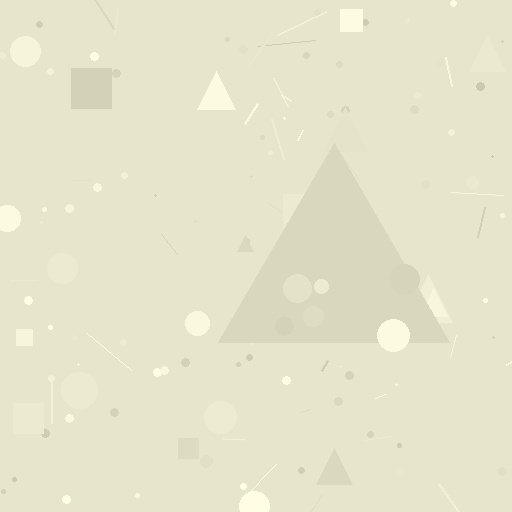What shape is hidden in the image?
A triangle is hidden in the image.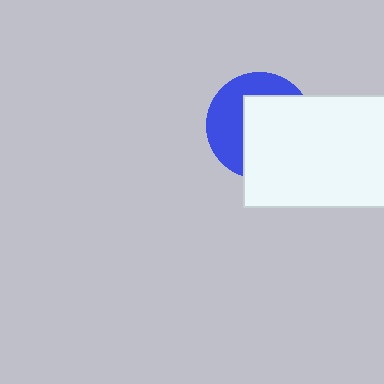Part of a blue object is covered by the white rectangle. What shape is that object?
It is a circle.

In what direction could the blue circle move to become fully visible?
The blue circle could move toward the upper-left. That would shift it out from behind the white rectangle entirely.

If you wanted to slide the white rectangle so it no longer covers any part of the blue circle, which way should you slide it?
Slide it toward the lower-right — that is the most direct way to separate the two shapes.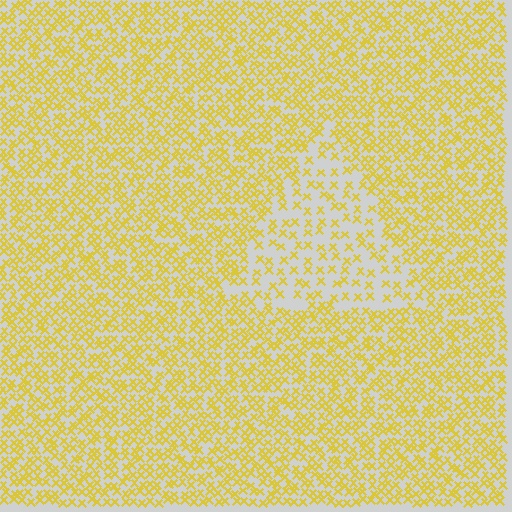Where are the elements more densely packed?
The elements are more densely packed outside the triangle boundary.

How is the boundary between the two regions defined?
The boundary is defined by a change in element density (approximately 2.2x ratio). All elements are the same color, size, and shape.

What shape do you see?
I see a triangle.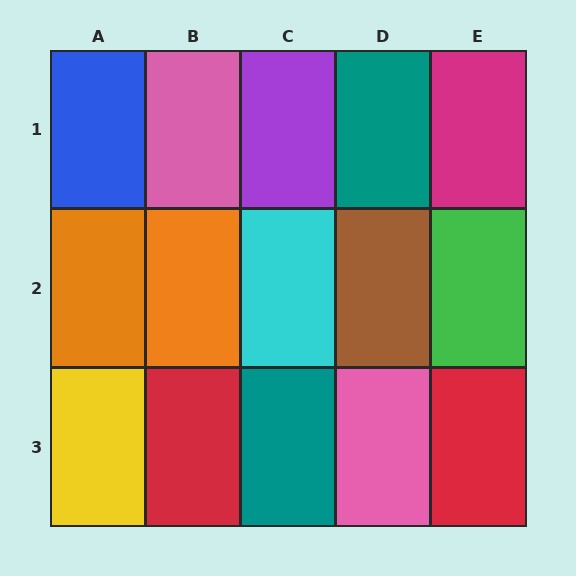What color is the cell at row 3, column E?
Red.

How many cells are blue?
1 cell is blue.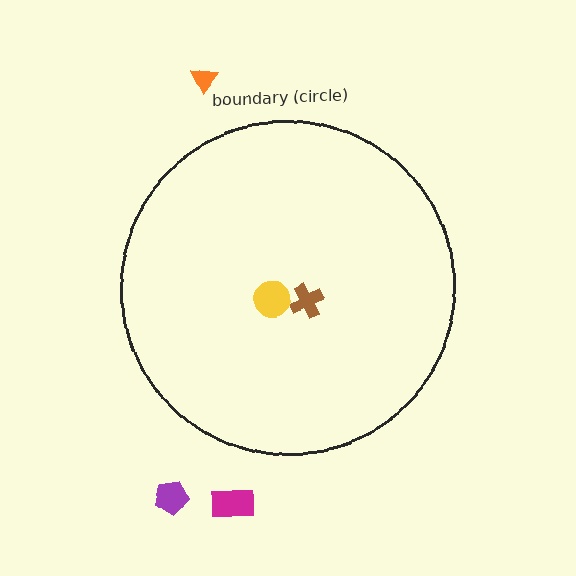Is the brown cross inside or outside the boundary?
Inside.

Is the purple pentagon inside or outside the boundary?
Outside.